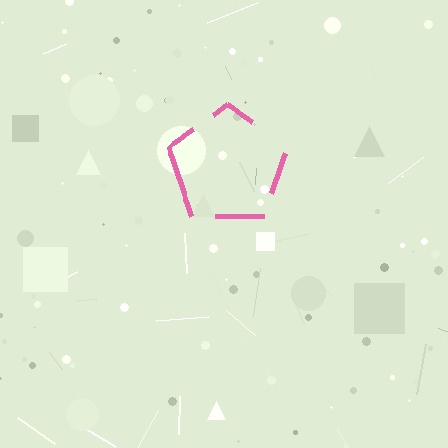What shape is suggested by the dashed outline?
The dashed outline suggests a pentagon.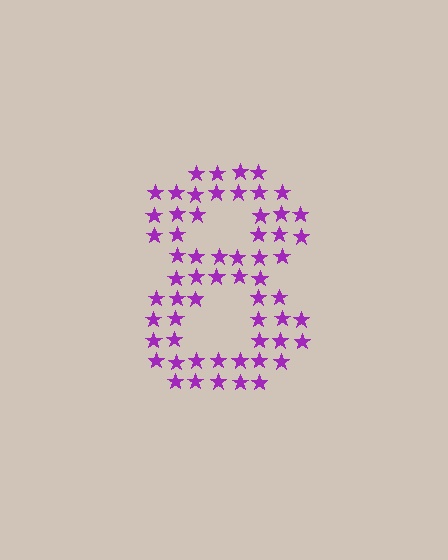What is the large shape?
The large shape is the digit 8.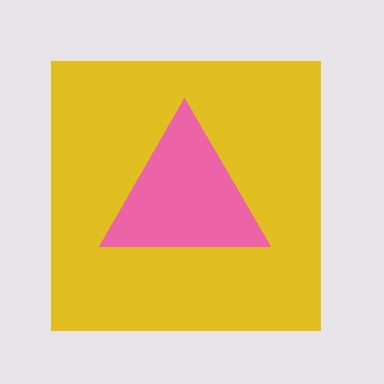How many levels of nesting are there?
2.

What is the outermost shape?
The yellow square.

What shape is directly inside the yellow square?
The pink triangle.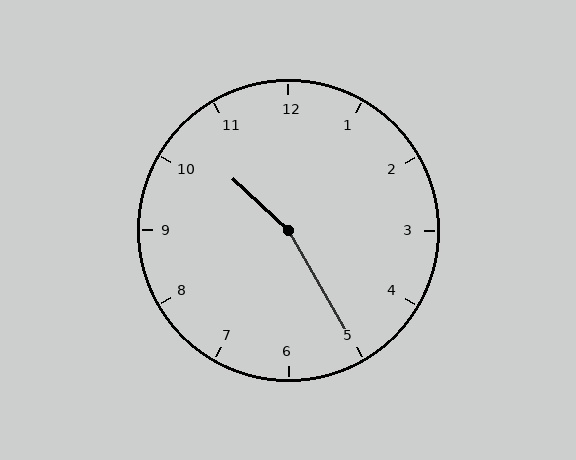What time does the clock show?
10:25.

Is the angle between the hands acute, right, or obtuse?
It is obtuse.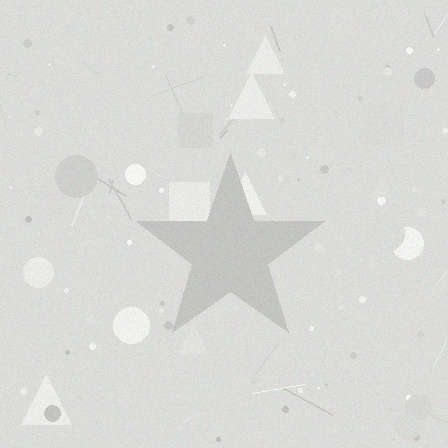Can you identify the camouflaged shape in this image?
The camouflaged shape is a star.